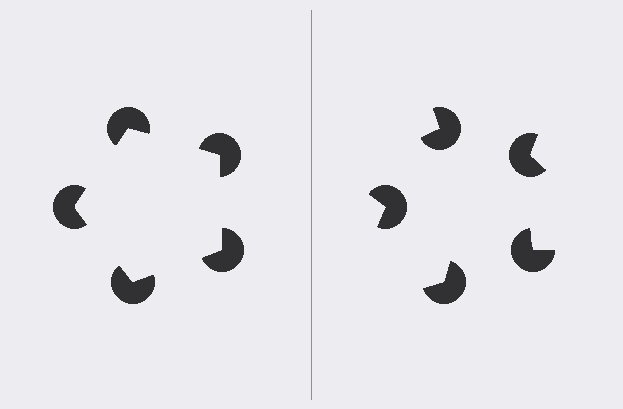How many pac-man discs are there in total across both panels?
10 — 5 on each side.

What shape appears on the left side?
An illusory pentagon.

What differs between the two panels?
The pac-man discs are positioned identically on both sides; only the wedge orientations differ. On the left they align to a pentagon; on the right they are misaligned.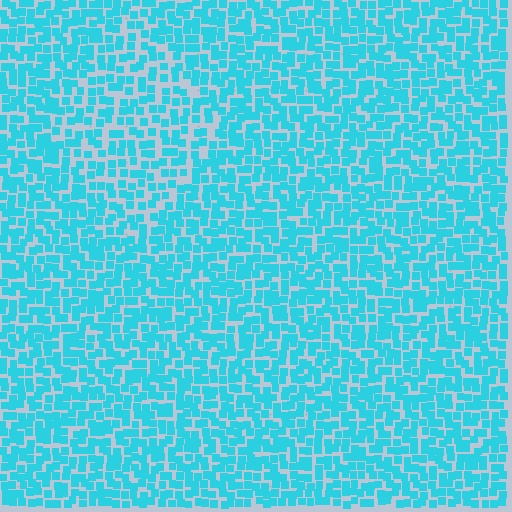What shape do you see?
I see a diamond.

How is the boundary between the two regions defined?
The boundary is defined by a change in element density (approximately 1.5x ratio). All elements are the same color, size, and shape.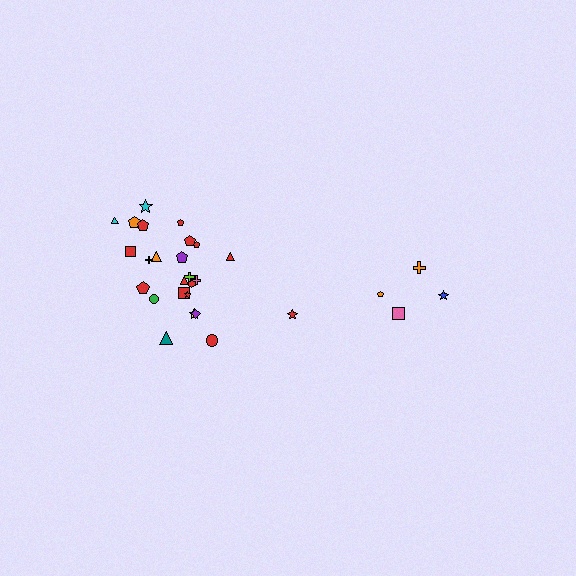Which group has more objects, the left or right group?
The left group.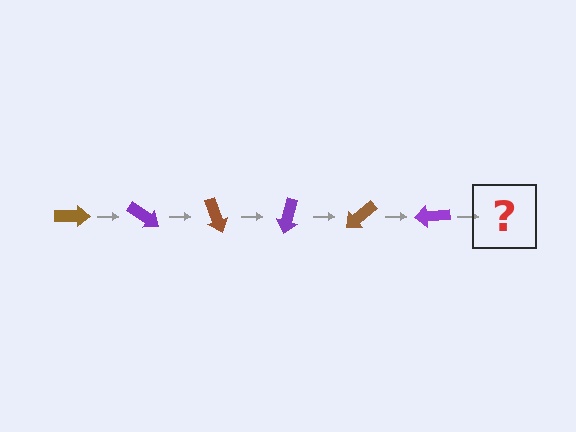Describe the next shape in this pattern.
It should be a brown arrow, rotated 210 degrees from the start.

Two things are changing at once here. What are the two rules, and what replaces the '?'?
The two rules are that it rotates 35 degrees each step and the color cycles through brown and purple. The '?' should be a brown arrow, rotated 210 degrees from the start.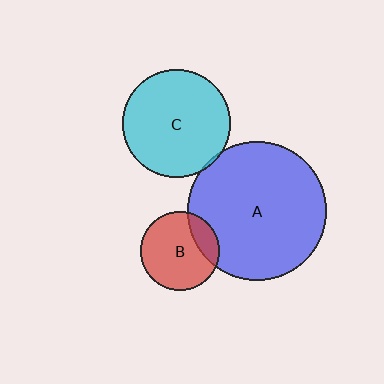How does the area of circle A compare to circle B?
Approximately 3.1 times.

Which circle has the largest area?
Circle A (blue).